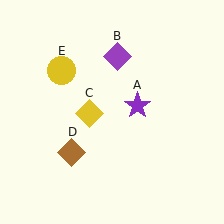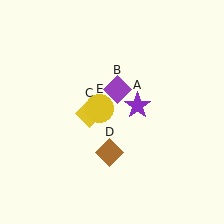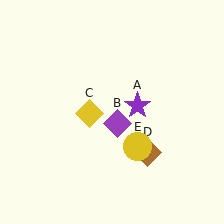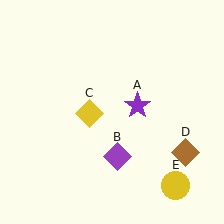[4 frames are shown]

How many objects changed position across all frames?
3 objects changed position: purple diamond (object B), brown diamond (object D), yellow circle (object E).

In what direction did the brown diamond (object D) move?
The brown diamond (object D) moved right.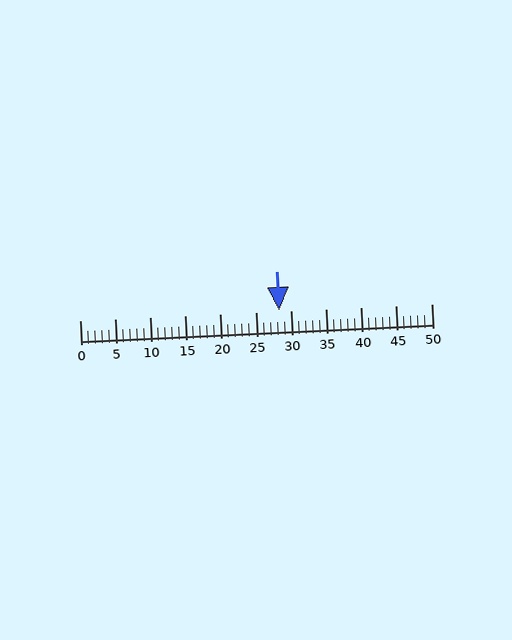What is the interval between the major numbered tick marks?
The major tick marks are spaced 5 units apart.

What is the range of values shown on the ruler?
The ruler shows values from 0 to 50.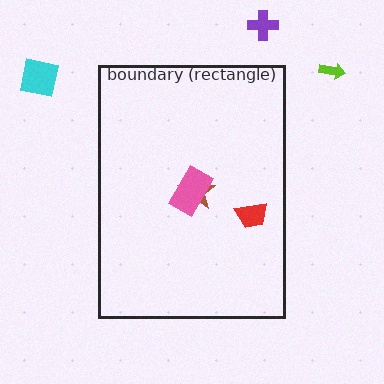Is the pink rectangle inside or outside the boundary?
Inside.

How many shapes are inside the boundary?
3 inside, 3 outside.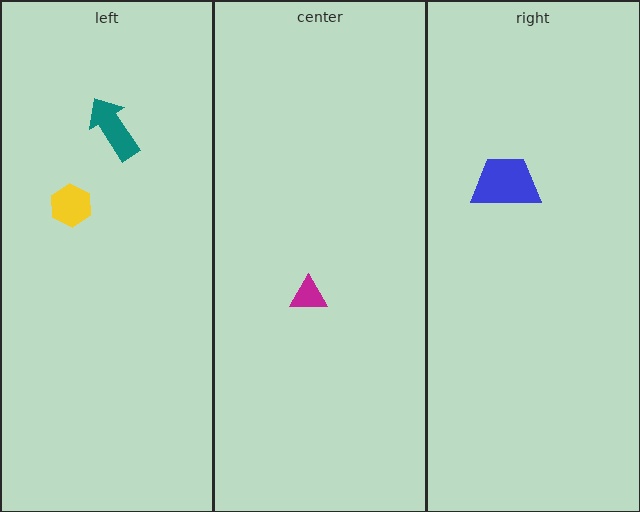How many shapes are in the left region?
2.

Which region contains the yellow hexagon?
The left region.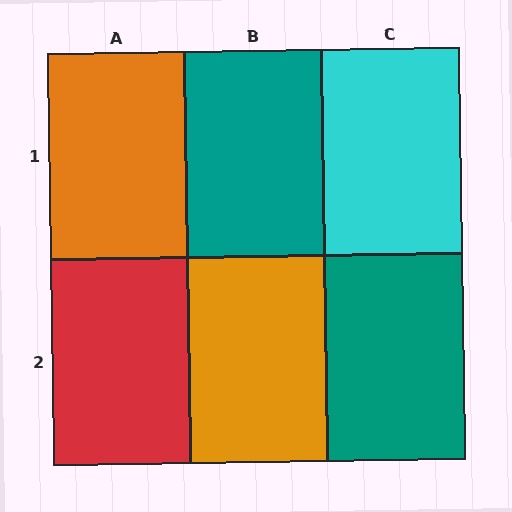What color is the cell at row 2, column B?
Orange.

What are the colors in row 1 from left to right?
Orange, teal, cyan.